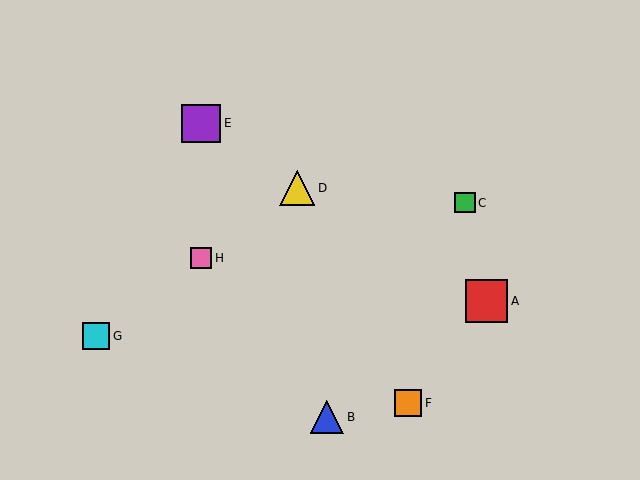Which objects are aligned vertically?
Objects E, H are aligned vertically.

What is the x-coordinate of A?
Object A is at x≈487.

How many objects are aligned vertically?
2 objects (E, H) are aligned vertically.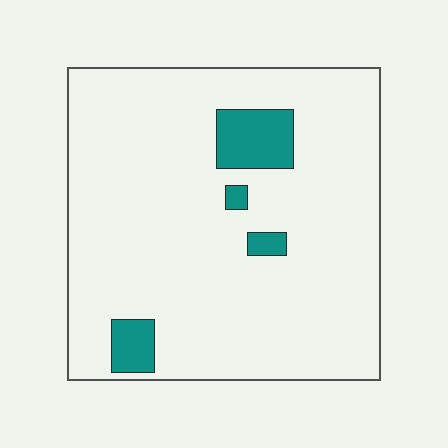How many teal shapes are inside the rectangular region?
4.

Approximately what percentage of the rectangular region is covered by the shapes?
Approximately 10%.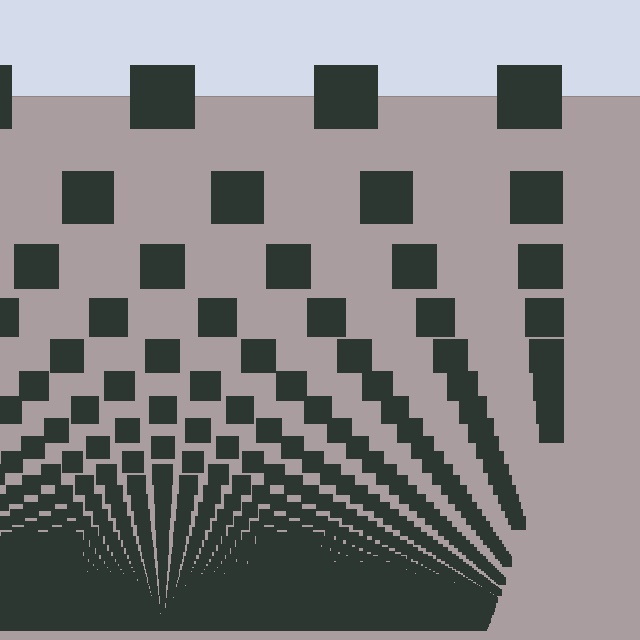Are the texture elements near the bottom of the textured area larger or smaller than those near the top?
Smaller. The gradient is inverted — elements near the bottom are smaller and denser.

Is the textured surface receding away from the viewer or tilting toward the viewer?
The surface appears to tilt toward the viewer. Texture elements get larger and sparser toward the top.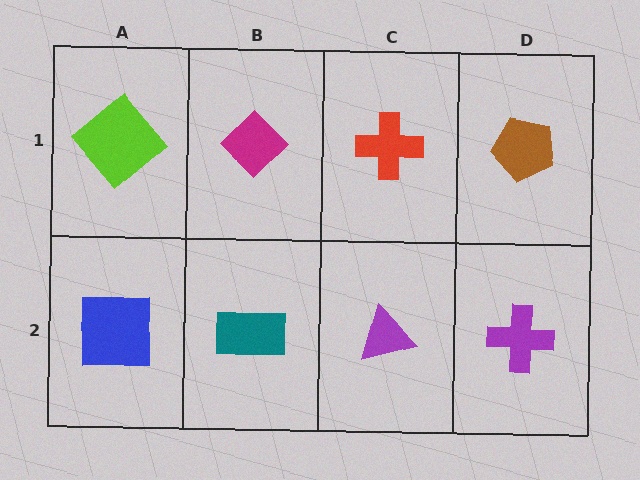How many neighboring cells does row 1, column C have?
3.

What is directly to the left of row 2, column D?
A purple triangle.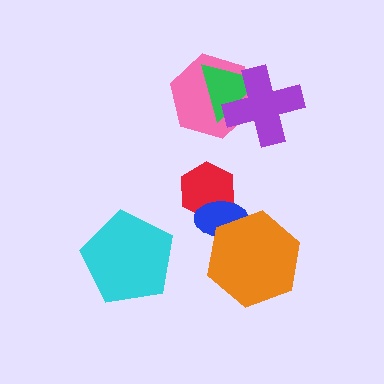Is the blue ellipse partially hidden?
Yes, it is partially covered by another shape.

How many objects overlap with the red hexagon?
1 object overlaps with the red hexagon.